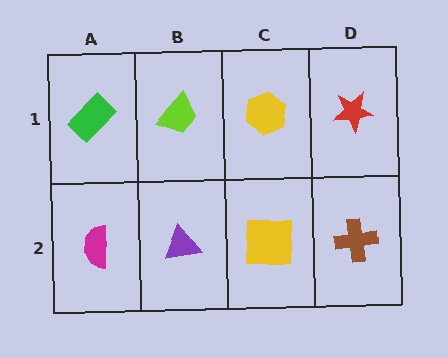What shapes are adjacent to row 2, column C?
A yellow hexagon (row 1, column C), a purple triangle (row 2, column B), a brown cross (row 2, column D).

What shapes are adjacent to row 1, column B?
A purple triangle (row 2, column B), a green rectangle (row 1, column A), a yellow hexagon (row 1, column C).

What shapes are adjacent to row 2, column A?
A green rectangle (row 1, column A), a purple triangle (row 2, column B).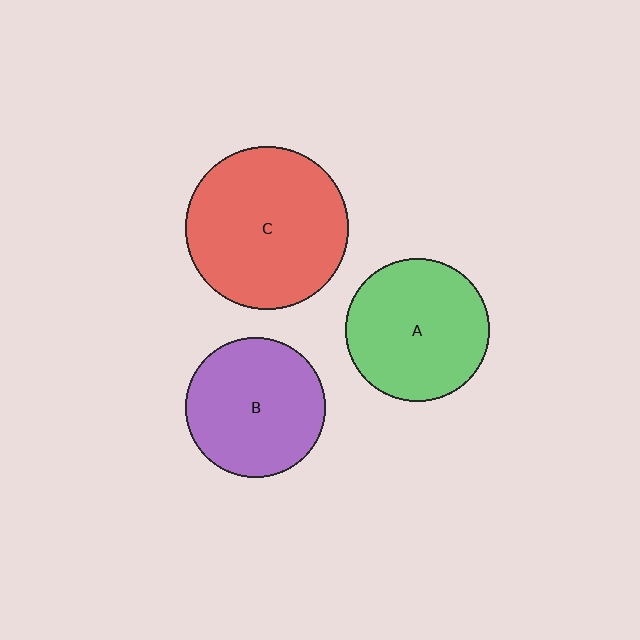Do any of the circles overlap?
No, none of the circles overlap.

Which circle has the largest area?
Circle C (red).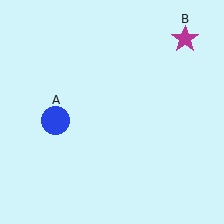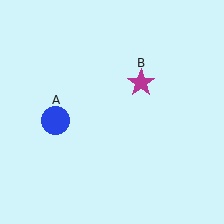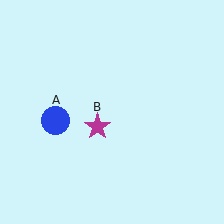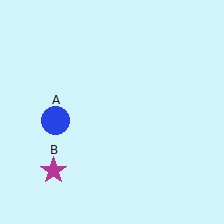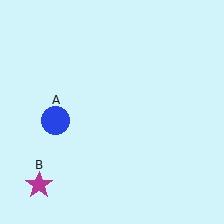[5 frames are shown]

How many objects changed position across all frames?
1 object changed position: magenta star (object B).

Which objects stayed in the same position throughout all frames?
Blue circle (object A) remained stationary.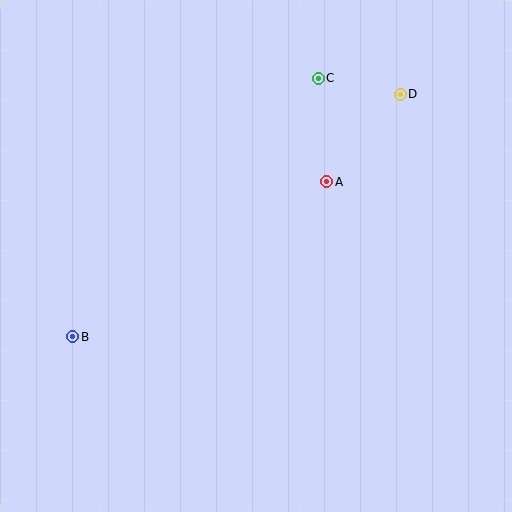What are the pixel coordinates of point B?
Point B is at (73, 337).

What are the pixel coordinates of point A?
Point A is at (327, 182).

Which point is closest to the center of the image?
Point A at (327, 182) is closest to the center.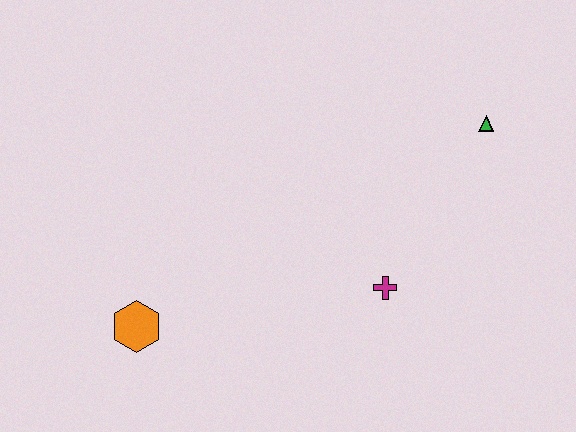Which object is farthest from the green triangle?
The orange hexagon is farthest from the green triangle.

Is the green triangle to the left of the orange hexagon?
No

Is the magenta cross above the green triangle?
No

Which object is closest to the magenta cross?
The green triangle is closest to the magenta cross.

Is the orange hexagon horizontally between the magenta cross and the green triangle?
No